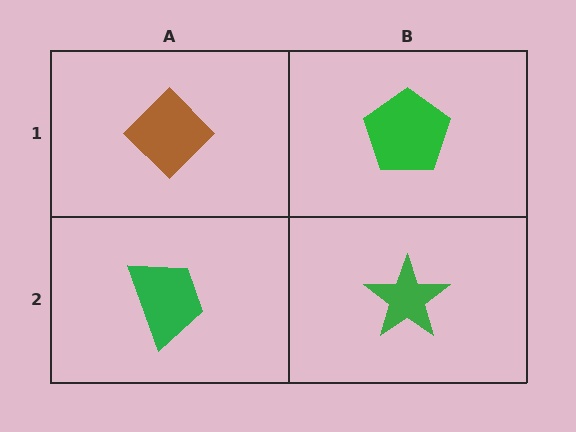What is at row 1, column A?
A brown diamond.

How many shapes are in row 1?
2 shapes.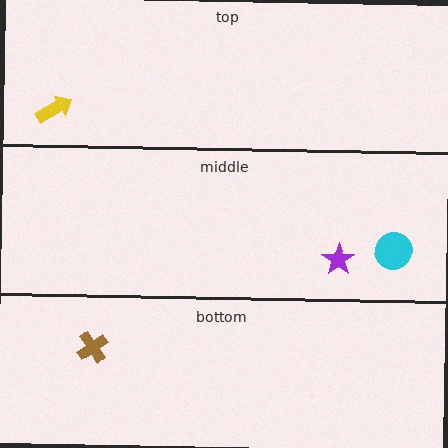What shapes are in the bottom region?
The brown cross.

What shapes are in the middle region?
The purple star, the cyan circle.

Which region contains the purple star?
The middle region.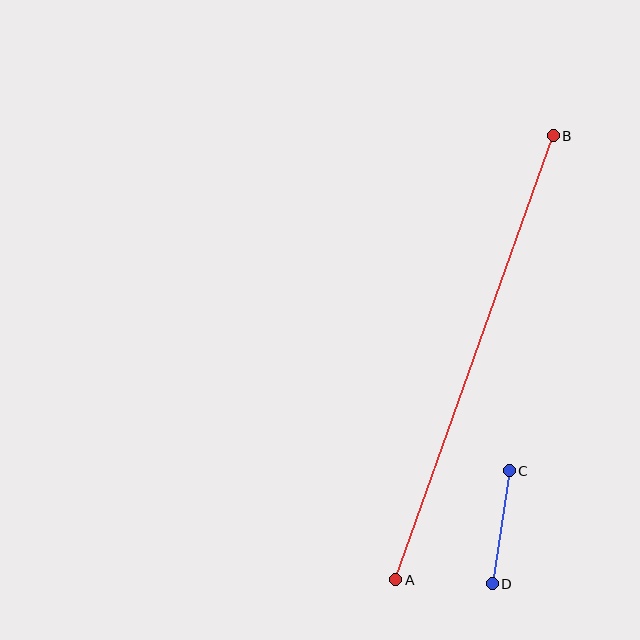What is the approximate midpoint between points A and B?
The midpoint is at approximately (474, 358) pixels.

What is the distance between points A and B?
The distance is approximately 471 pixels.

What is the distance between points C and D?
The distance is approximately 115 pixels.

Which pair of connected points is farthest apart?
Points A and B are farthest apart.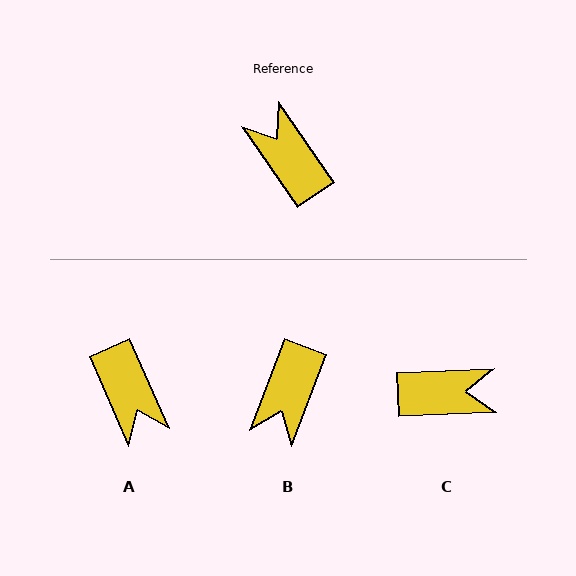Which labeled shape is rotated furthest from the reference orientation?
A, about 169 degrees away.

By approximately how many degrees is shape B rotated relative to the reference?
Approximately 124 degrees counter-clockwise.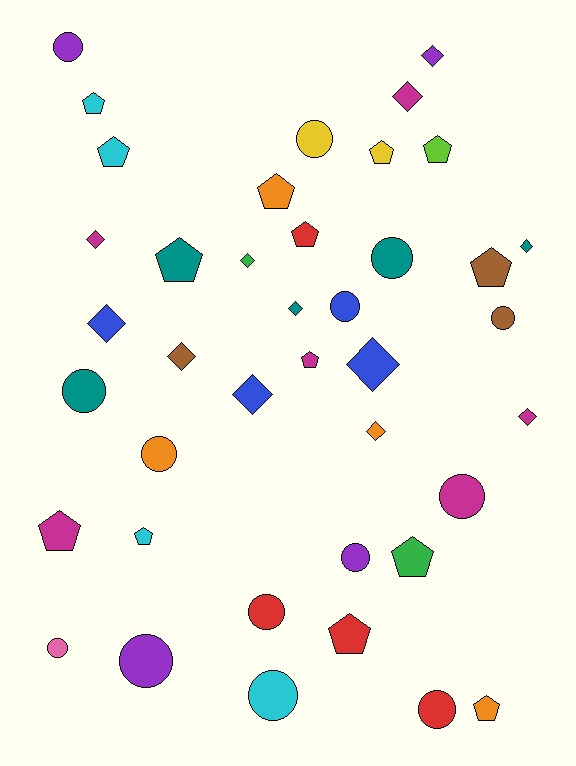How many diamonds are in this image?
There are 12 diamonds.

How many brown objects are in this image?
There are 3 brown objects.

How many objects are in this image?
There are 40 objects.